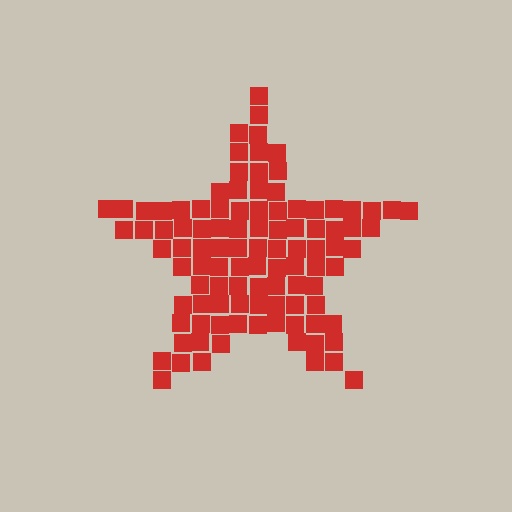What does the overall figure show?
The overall figure shows a star.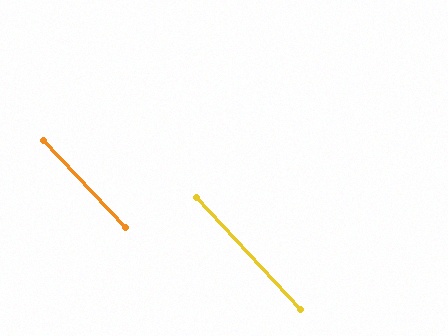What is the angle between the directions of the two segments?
Approximately 1 degree.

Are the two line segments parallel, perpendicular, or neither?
Parallel — their directions differ by only 0.7°.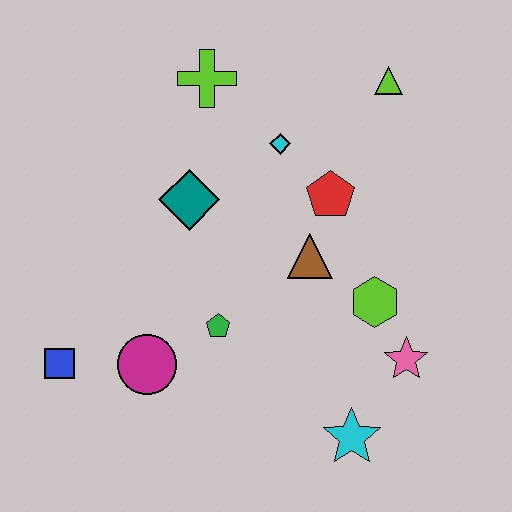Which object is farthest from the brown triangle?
The blue square is farthest from the brown triangle.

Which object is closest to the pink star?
The lime hexagon is closest to the pink star.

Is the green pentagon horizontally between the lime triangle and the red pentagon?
No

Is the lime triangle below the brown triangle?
No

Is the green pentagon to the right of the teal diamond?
Yes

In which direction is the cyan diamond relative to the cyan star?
The cyan diamond is above the cyan star.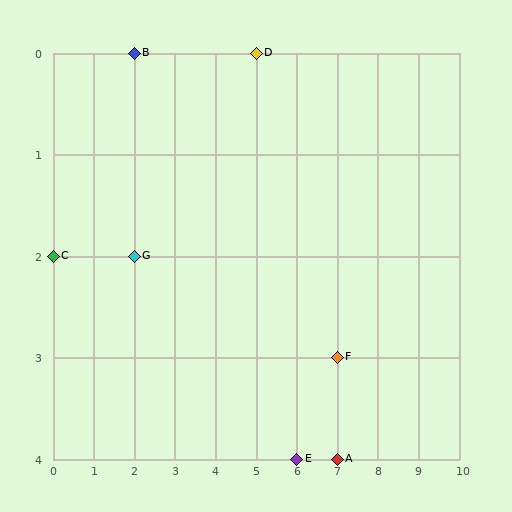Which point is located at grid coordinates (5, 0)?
Point D is at (5, 0).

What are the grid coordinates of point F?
Point F is at grid coordinates (7, 3).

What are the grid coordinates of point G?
Point G is at grid coordinates (2, 2).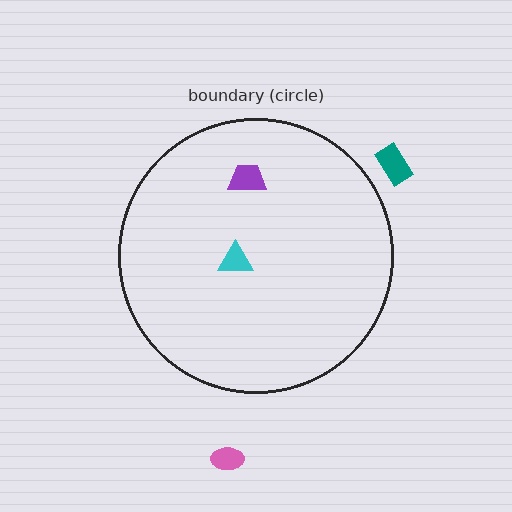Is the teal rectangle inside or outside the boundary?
Outside.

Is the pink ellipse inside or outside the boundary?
Outside.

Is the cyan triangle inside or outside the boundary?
Inside.